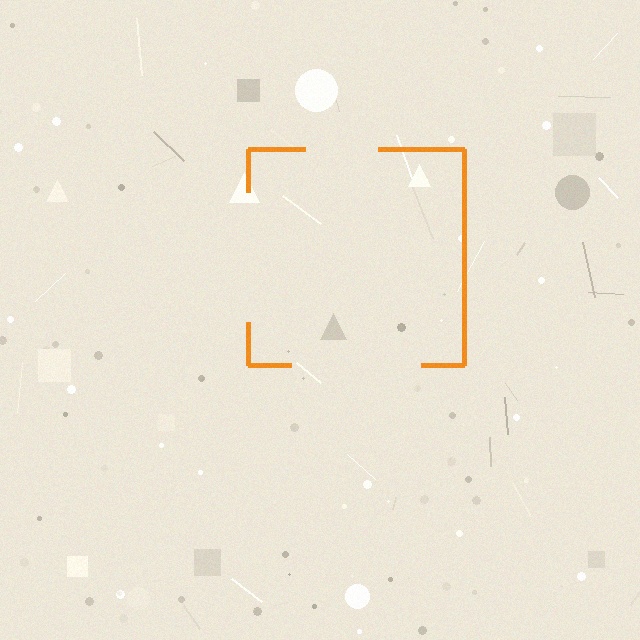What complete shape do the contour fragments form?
The contour fragments form a square.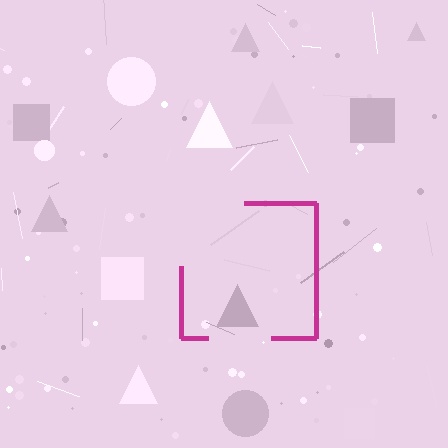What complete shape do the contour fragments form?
The contour fragments form a square.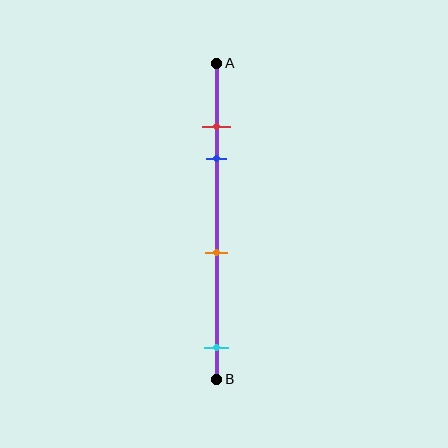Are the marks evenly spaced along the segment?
No, the marks are not evenly spaced.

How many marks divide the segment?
There are 4 marks dividing the segment.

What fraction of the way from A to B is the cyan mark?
The cyan mark is approximately 90% (0.9) of the way from A to B.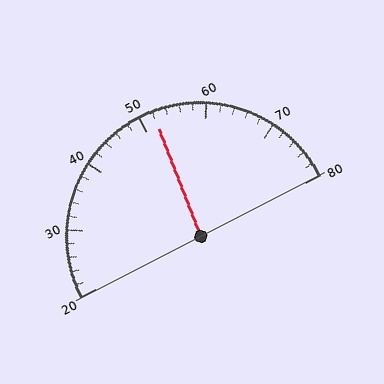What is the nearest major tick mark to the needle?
The nearest major tick mark is 50.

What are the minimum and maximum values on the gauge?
The gauge ranges from 20 to 80.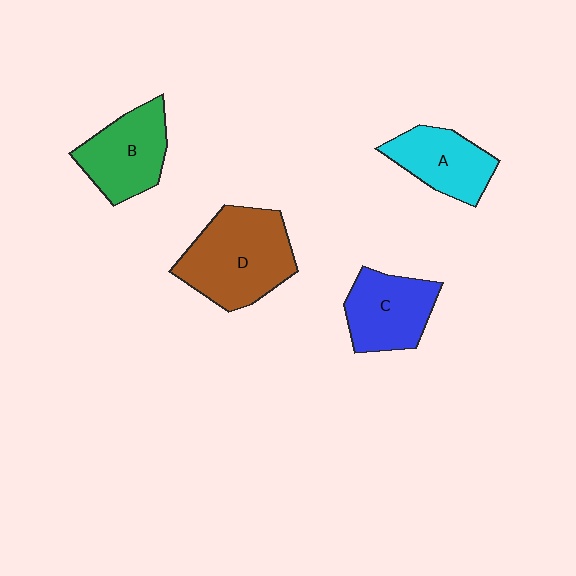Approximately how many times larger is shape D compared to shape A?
Approximately 1.6 times.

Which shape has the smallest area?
Shape A (cyan).